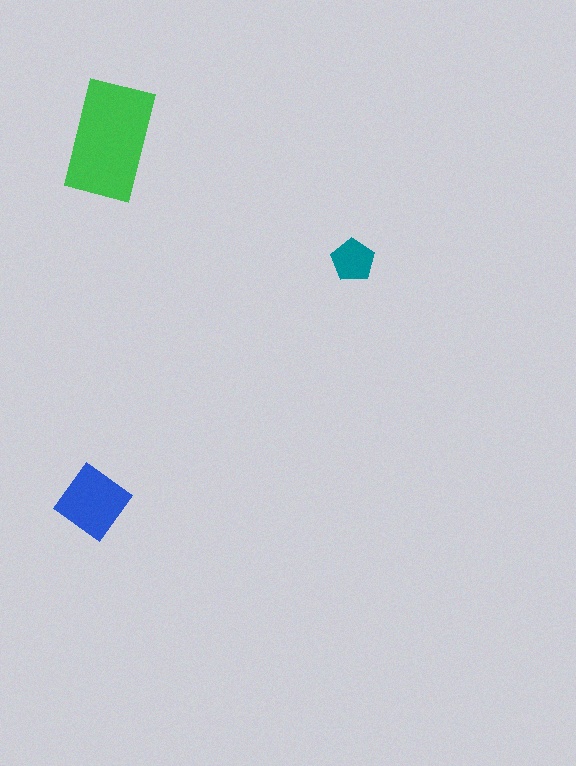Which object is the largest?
The green rectangle.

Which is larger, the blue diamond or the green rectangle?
The green rectangle.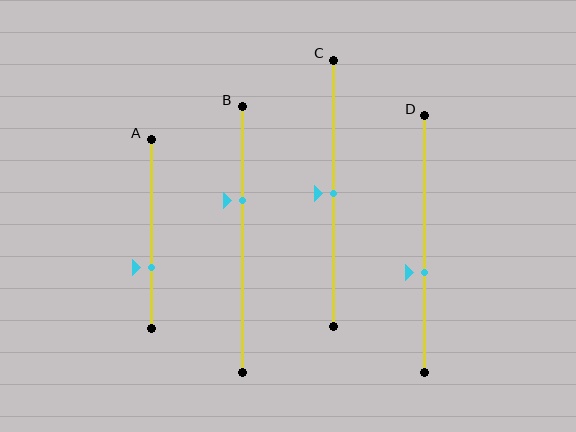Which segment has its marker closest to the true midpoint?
Segment C has its marker closest to the true midpoint.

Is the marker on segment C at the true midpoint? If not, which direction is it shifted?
Yes, the marker on segment C is at the true midpoint.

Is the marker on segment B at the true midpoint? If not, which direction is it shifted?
No, the marker on segment B is shifted upward by about 15% of the segment length.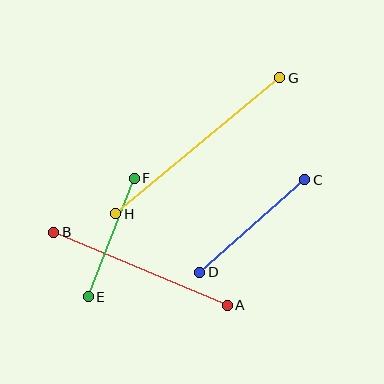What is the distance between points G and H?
The distance is approximately 213 pixels.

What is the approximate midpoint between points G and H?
The midpoint is at approximately (198, 146) pixels.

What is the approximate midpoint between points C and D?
The midpoint is at approximately (252, 226) pixels.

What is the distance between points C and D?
The distance is approximately 140 pixels.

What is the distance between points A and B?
The distance is approximately 189 pixels.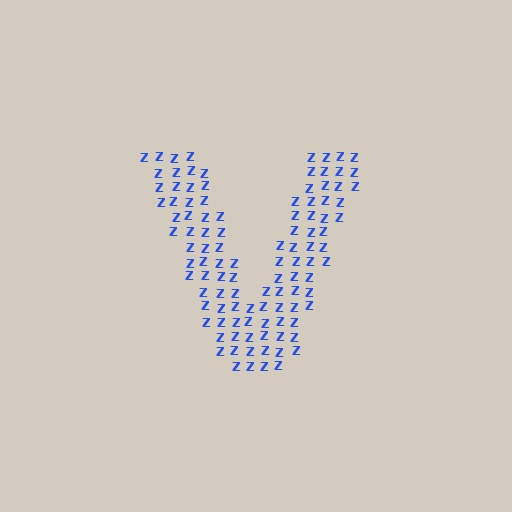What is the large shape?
The large shape is the letter V.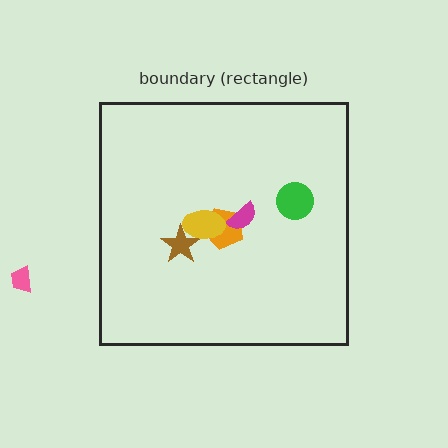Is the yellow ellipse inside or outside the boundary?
Inside.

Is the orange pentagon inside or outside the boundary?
Inside.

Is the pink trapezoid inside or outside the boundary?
Outside.